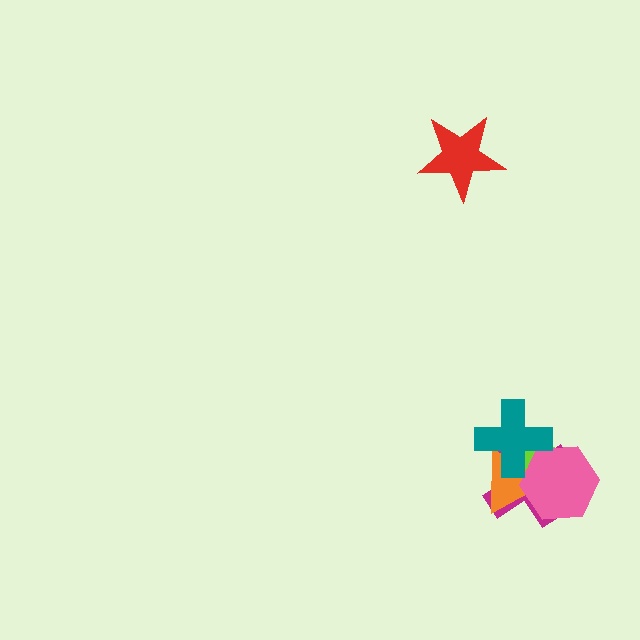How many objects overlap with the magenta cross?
4 objects overlap with the magenta cross.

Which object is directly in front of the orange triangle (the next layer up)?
The pink hexagon is directly in front of the orange triangle.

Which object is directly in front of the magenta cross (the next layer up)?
The lime diamond is directly in front of the magenta cross.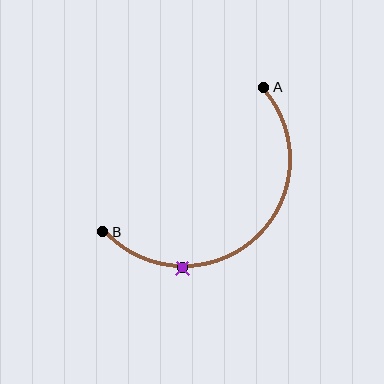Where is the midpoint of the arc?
The arc midpoint is the point on the curve farthest from the straight line joining A and B. It sits below and to the right of that line.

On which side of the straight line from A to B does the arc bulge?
The arc bulges below and to the right of the straight line connecting A and B.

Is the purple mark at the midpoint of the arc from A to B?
No. The purple mark lies on the arc but is closer to endpoint B. The arc midpoint would be at the point on the curve equidistant along the arc from both A and B.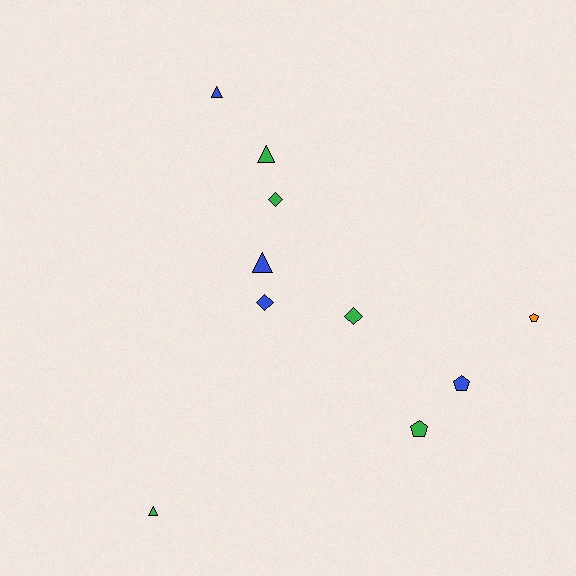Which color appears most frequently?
Green, with 5 objects.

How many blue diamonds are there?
There is 1 blue diamond.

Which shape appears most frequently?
Triangle, with 4 objects.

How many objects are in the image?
There are 10 objects.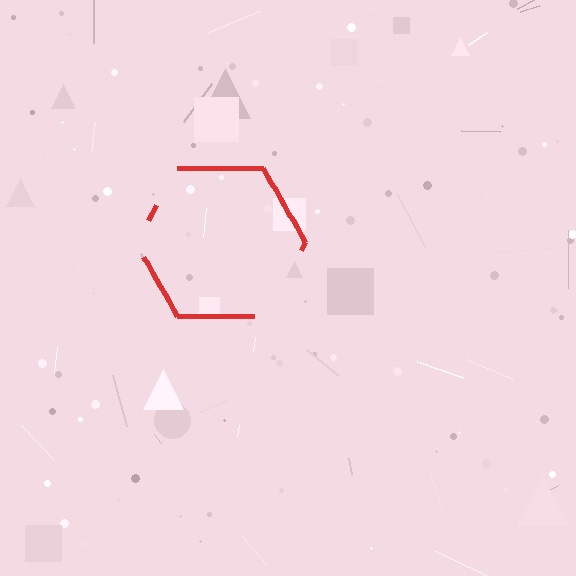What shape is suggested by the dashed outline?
The dashed outline suggests a hexagon.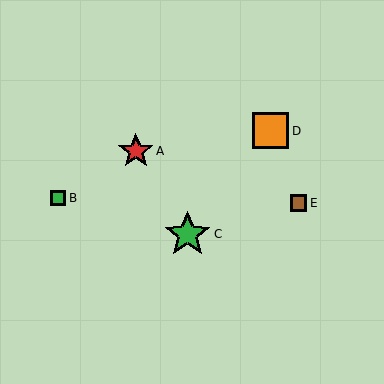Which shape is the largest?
The green star (labeled C) is the largest.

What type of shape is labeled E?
Shape E is a brown square.